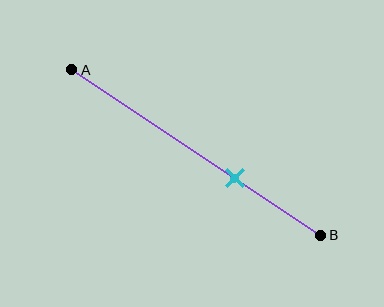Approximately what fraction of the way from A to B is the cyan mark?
The cyan mark is approximately 65% of the way from A to B.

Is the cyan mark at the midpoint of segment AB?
No, the mark is at about 65% from A, not at the 50% midpoint.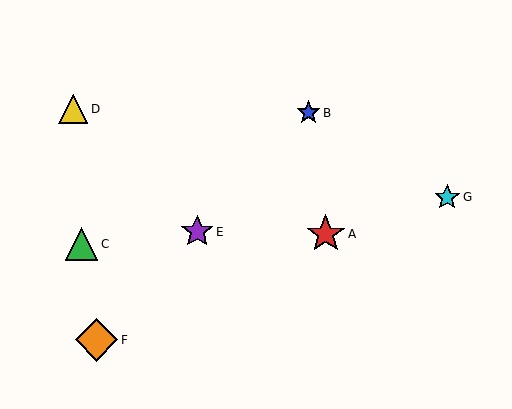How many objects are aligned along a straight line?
3 objects (B, E, F) are aligned along a straight line.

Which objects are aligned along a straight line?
Objects B, E, F are aligned along a straight line.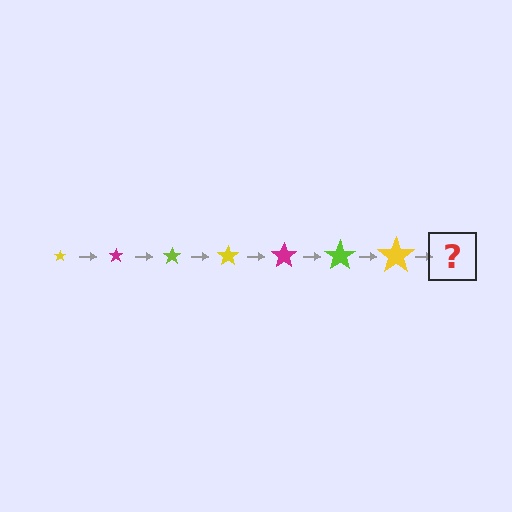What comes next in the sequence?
The next element should be a magenta star, larger than the previous one.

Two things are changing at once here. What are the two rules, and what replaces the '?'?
The two rules are that the star grows larger each step and the color cycles through yellow, magenta, and lime. The '?' should be a magenta star, larger than the previous one.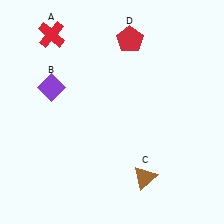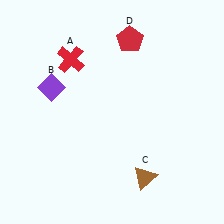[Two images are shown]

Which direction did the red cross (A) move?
The red cross (A) moved down.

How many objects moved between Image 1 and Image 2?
1 object moved between the two images.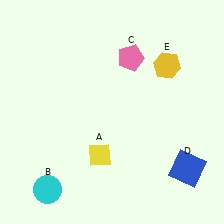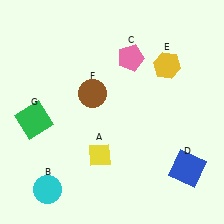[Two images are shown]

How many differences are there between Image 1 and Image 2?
There are 2 differences between the two images.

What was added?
A brown circle (F), a green square (G) were added in Image 2.